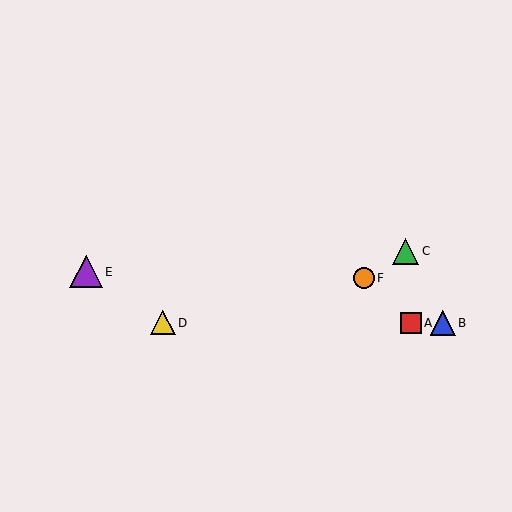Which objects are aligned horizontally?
Objects A, B, D are aligned horizontally.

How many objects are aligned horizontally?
3 objects (A, B, D) are aligned horizontally.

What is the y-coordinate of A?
Object A is at y≈323.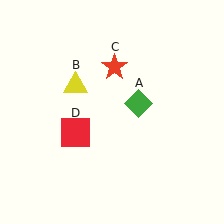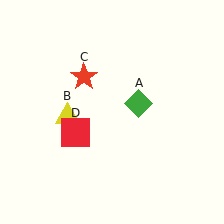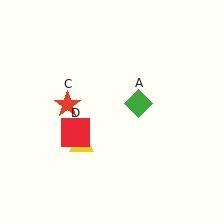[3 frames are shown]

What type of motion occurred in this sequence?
The yellow triangle (object B), red star (object C) rotated counterclockwise around the center of the scene.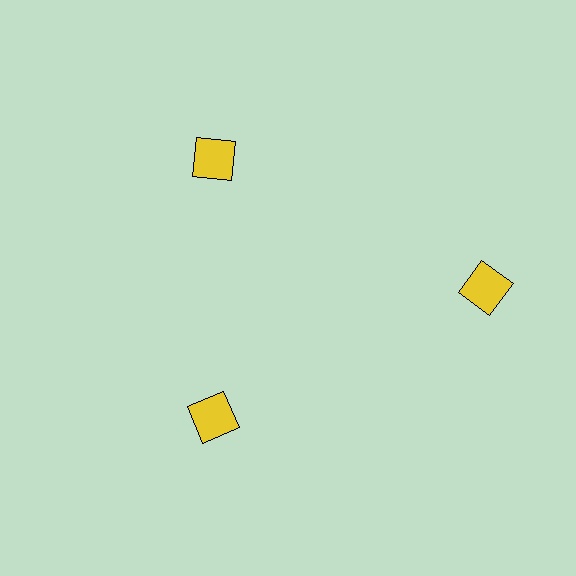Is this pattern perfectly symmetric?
No. The 3 yellow squares are arranged in a ring, but one element near the 3 o'clock position is pushed outward from the center, breaking the 3-fold rotational symmetry.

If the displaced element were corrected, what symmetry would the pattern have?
It would have 3-fold rotational symmetry — the pattern would map onto itself every 120 degrees.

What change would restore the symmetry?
The symmetry would be restored by moving it inward, back onto the ring so that all 3 squares sit at equal angles and equal distance from the center.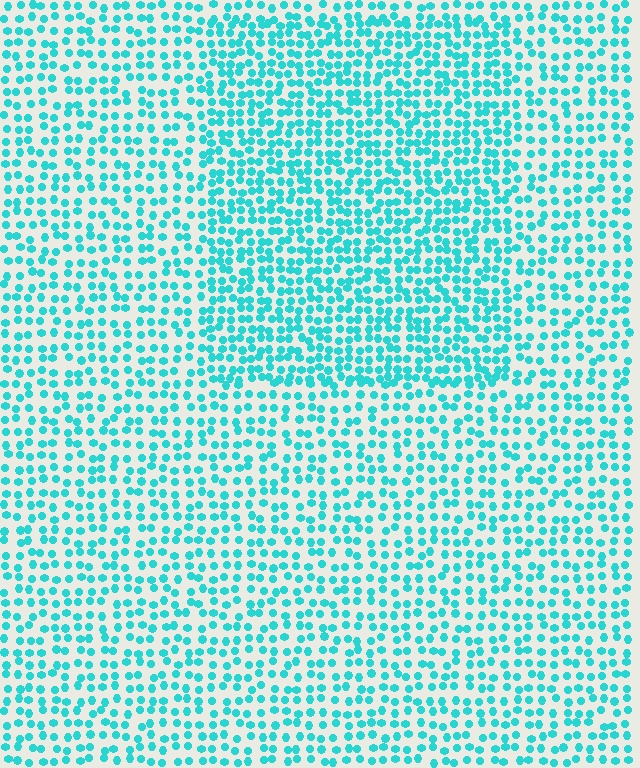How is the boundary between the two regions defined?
The boundary is defined by a change in element density (approximately 1.5x ratio). All elements are the same color, size, and shape.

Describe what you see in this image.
The image contains small cyan elements arranged at two different densities. A rectangle-shaped region is visible where the elements are more densely packed than the surrounding area.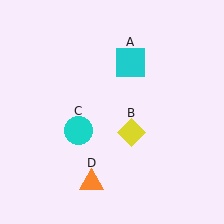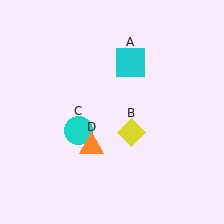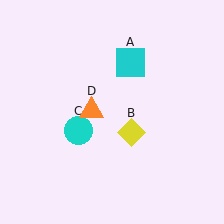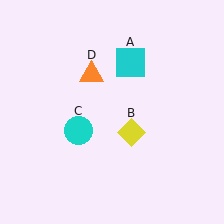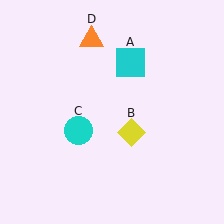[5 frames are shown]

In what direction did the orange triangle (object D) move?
The orange triangle (object D) moved up.